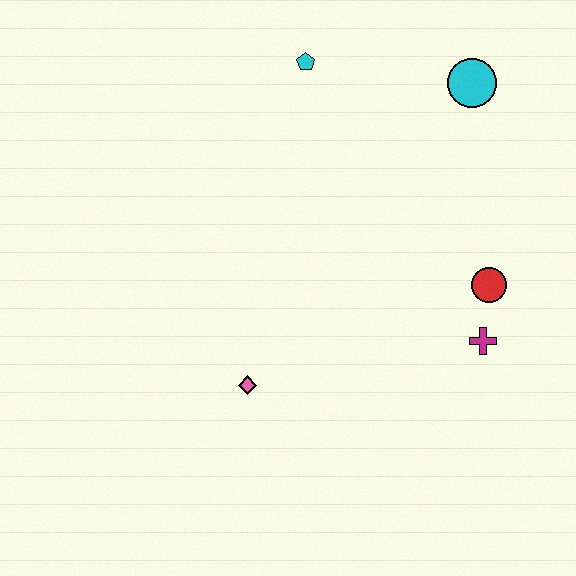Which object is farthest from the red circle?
The cyan pentagon is farthest from the red circle.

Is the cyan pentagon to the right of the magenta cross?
No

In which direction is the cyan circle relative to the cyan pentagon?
The cyan circle is to the right of the cyan pentagon.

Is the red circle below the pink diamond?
No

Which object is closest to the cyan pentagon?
The cyan circle is closest to the cyan pentagon.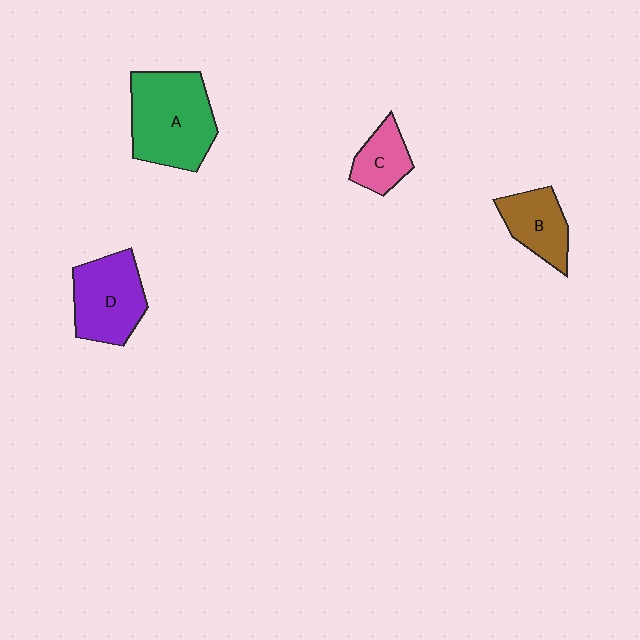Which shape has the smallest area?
Shape C (pink).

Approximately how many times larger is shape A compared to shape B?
Approximately 1.9 times.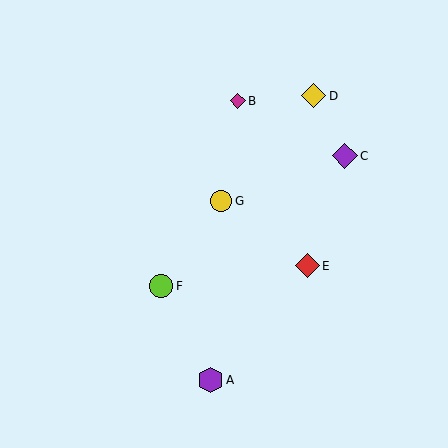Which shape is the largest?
The purple hexagon (labeled A) is the largest.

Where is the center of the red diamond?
The center of the red diamond is at (308, 266).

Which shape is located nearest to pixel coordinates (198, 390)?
The purple hexagon (labeled A) at (211, 380) is nearest to that location.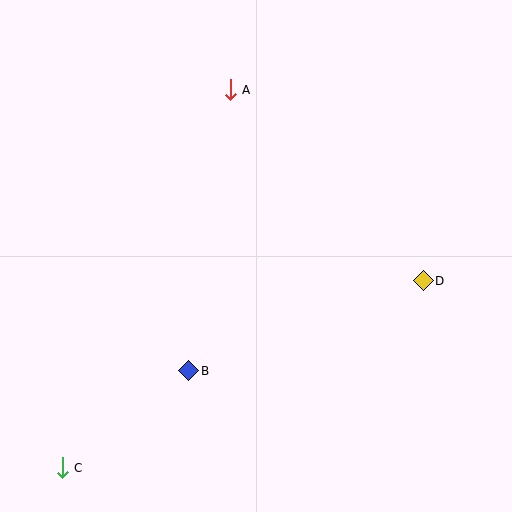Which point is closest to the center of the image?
Point B at (189, 371) is closest to the center.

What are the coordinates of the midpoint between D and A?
The midpoint between D and A is at (327, 185).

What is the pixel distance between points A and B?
The distance between A and B is 284 pixels.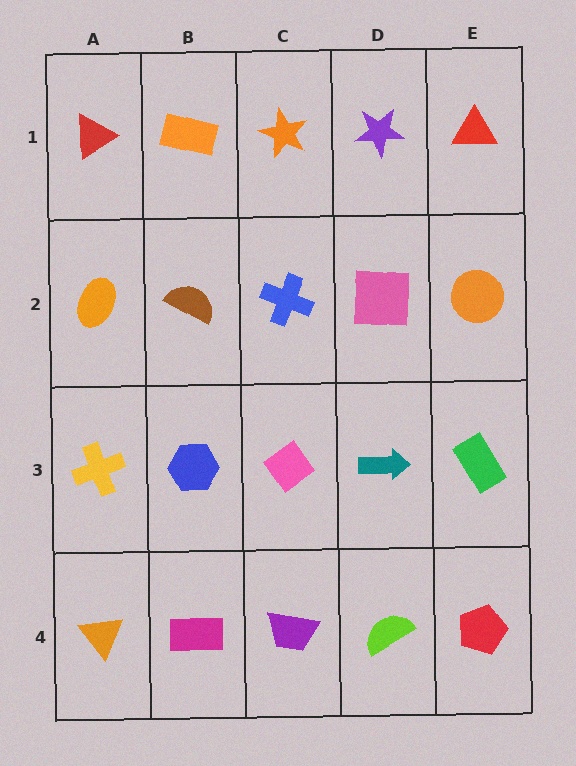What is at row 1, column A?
A red triangle.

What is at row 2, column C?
A blue cross.